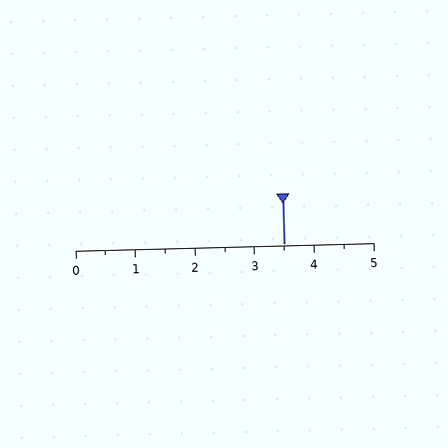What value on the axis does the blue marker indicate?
The marker indicates approximately 3.5.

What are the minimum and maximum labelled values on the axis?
The axis runs from 0 to 5.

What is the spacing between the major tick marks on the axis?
The major ticks are spaced 1 apart.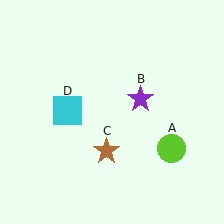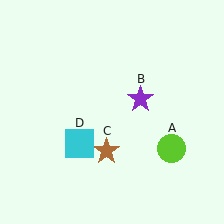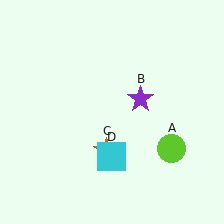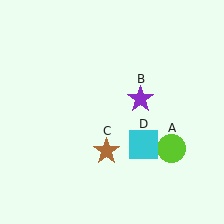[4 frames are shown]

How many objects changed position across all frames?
1 object changed position: cyan square (object D).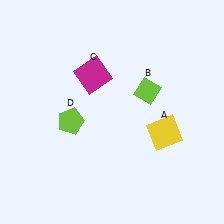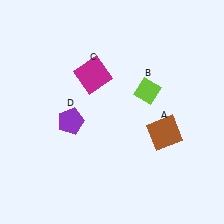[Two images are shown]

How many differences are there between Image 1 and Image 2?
There are 2 differences between the two images.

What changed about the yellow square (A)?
In Image 1, A is yellow. In Image 2, it changed to brown.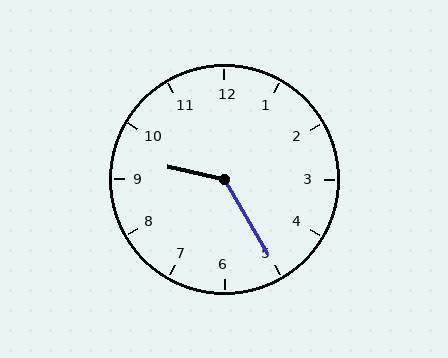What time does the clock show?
9:25.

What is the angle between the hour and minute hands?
Approximately 132 degrees.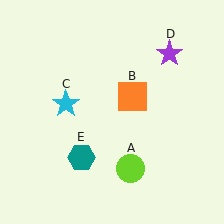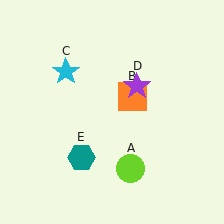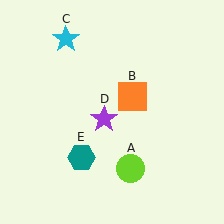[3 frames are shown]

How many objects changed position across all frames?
2 objects changed position: cyan star (object C), purple star (object D).